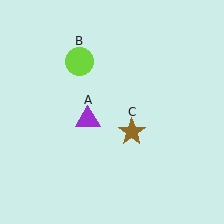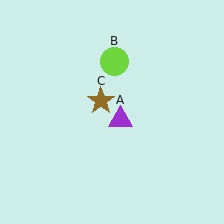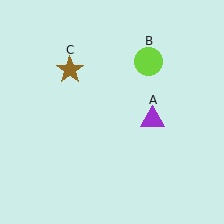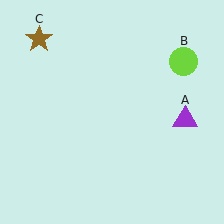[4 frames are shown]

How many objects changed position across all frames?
3 objects changed position: purple triangle (object A), lime circle (object B), brown star (object C).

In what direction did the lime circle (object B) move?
The lime circle (object B) moved right.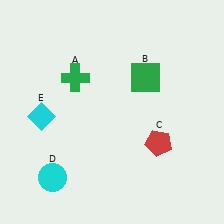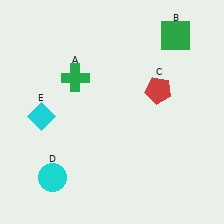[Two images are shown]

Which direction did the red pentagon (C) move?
The red pentagon (C) moved up.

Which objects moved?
The objects that moved are: the green square (B), the red pentagon (C).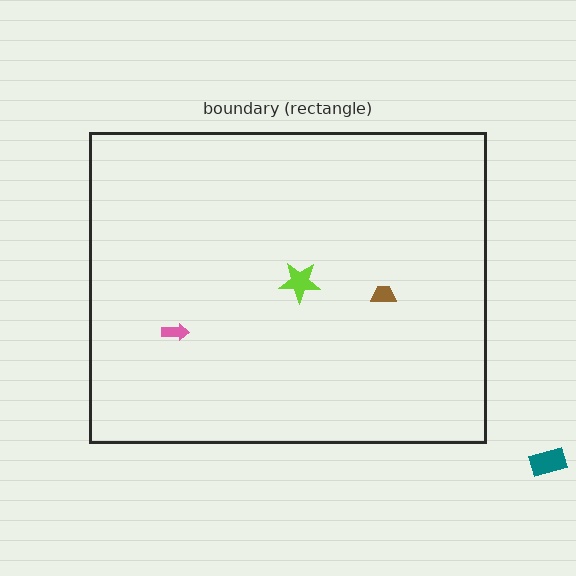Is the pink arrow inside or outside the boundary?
Inside.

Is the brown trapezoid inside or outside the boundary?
Inside.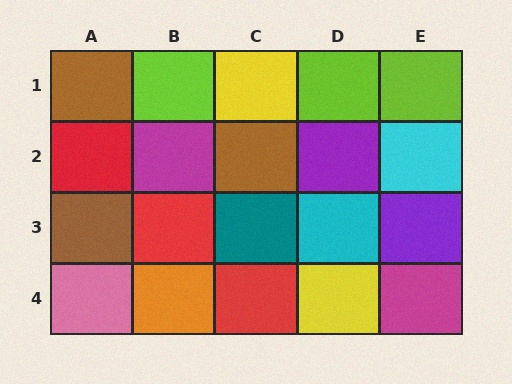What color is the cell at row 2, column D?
Purple.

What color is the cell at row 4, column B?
Orange.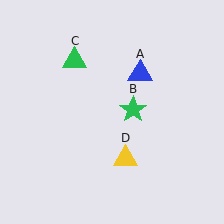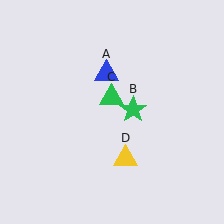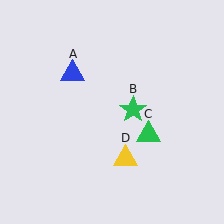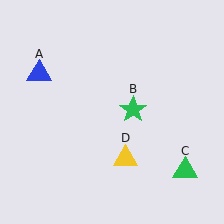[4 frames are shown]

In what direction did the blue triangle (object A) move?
The blue triangle (object A) moved left.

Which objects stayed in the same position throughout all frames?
Green star (object B) and yellow triangle (object D) remained stationary.